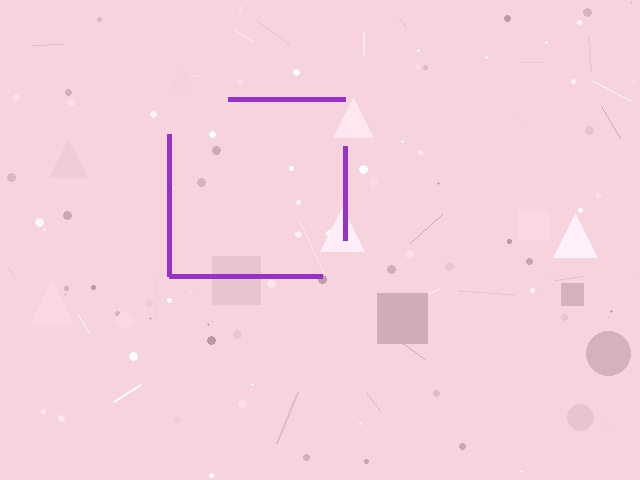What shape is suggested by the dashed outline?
The dashed outline suggests a square.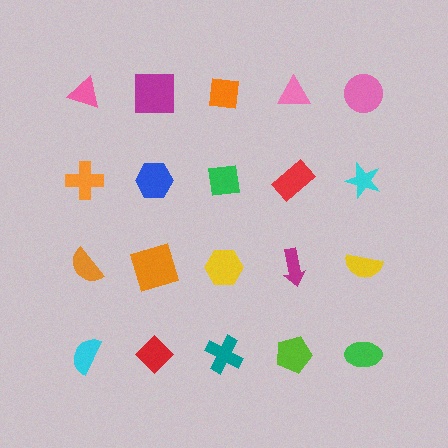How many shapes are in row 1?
5 shapes.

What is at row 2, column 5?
A cyan star.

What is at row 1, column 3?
An orange square.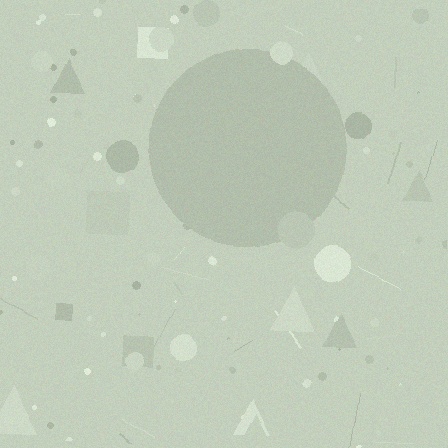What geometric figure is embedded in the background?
A circle is embedded in the background.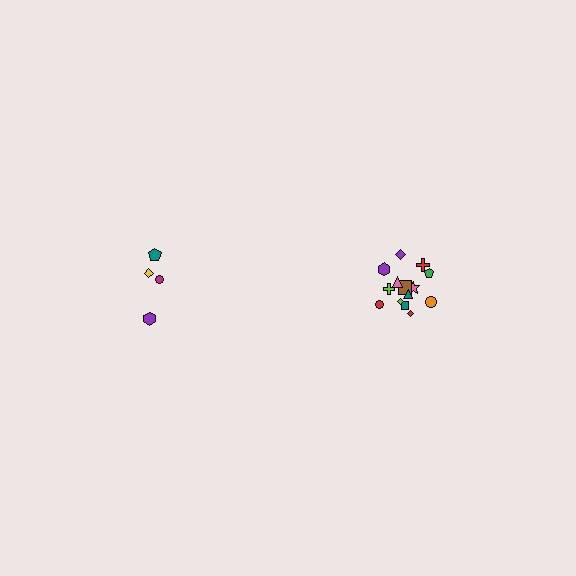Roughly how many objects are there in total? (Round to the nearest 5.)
Roughly 20 objects in total.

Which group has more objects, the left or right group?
The right group.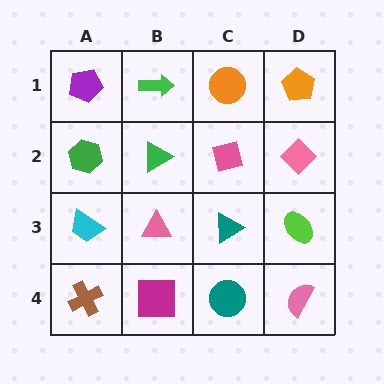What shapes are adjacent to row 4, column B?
A pink triangle (row 3, column B), a brown cross (row 4, column A), a teal circle (row 4, column C).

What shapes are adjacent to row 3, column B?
A green triangle (row 2, column B), a magenta square (row 4, column B), a cyan trapezoid (row 3, column A), a teal triangle (row 3, column C).